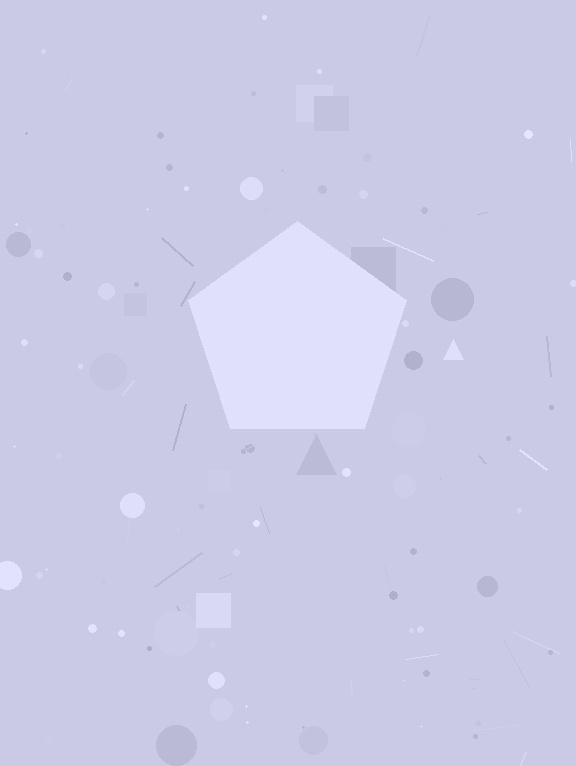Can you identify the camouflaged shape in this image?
The camouflaged shape is a pentagon.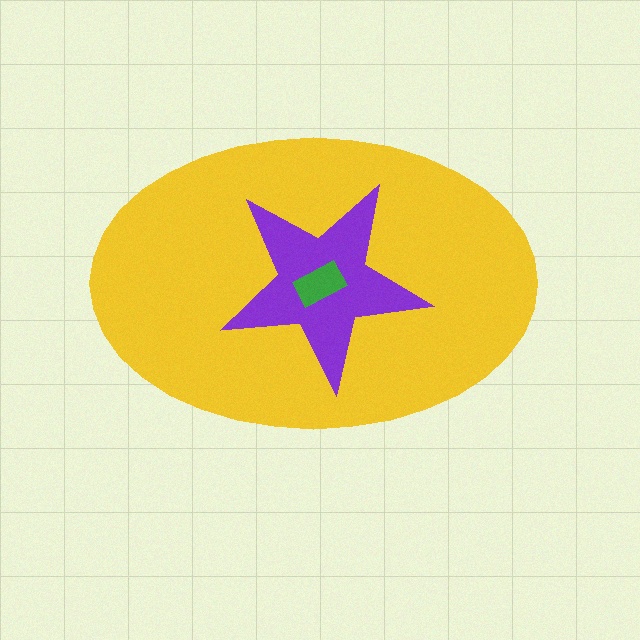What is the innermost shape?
The green rectangle.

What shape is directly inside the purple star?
The green rectangle.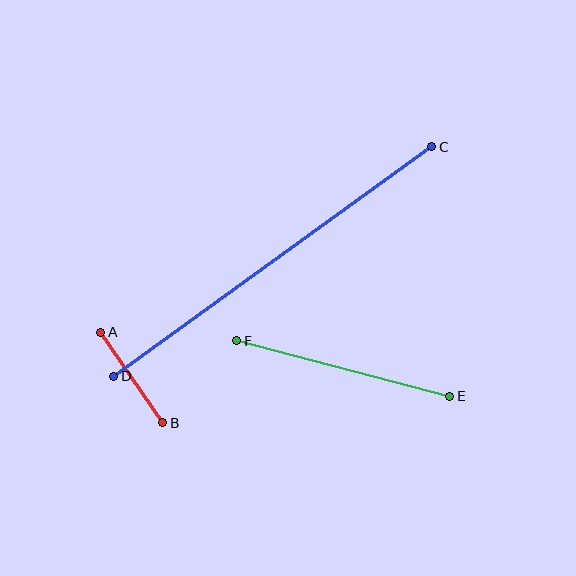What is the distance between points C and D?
The distance is approximately 392 pixels.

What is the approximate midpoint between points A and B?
The midpoint is at approximately (132, 378) pixels.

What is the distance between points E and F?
The distance is approximately 220 pixels.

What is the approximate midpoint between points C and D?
The midpoint is at approximately (273, 261) pixels.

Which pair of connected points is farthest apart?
Points C and D are farthest apart.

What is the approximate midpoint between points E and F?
The midpoint is at approximately (343, 368) pixels.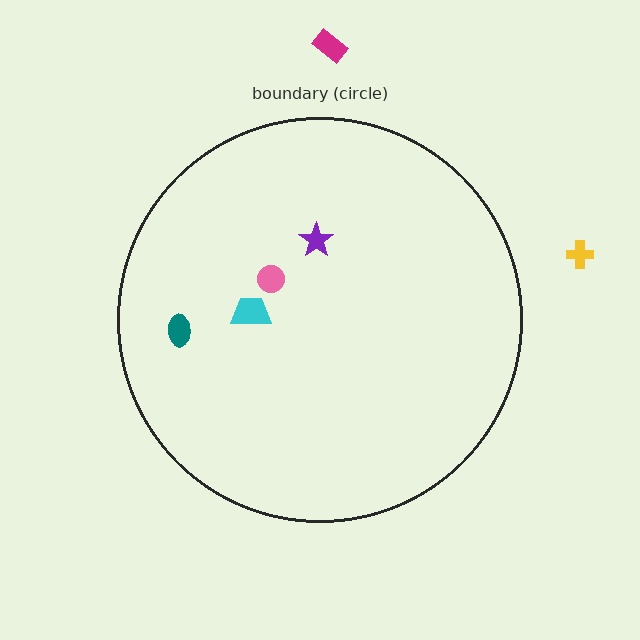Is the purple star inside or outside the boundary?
Inside.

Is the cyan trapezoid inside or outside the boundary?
Inside.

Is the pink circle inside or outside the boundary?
Inside.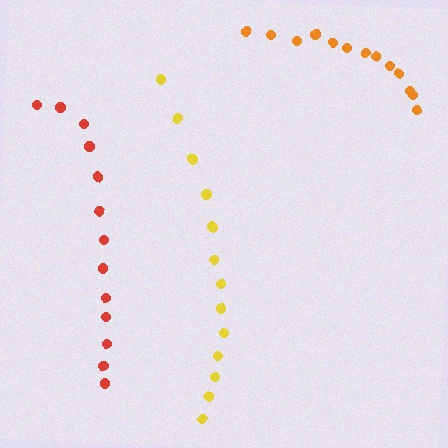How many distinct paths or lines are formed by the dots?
There are 3 distinct paths.